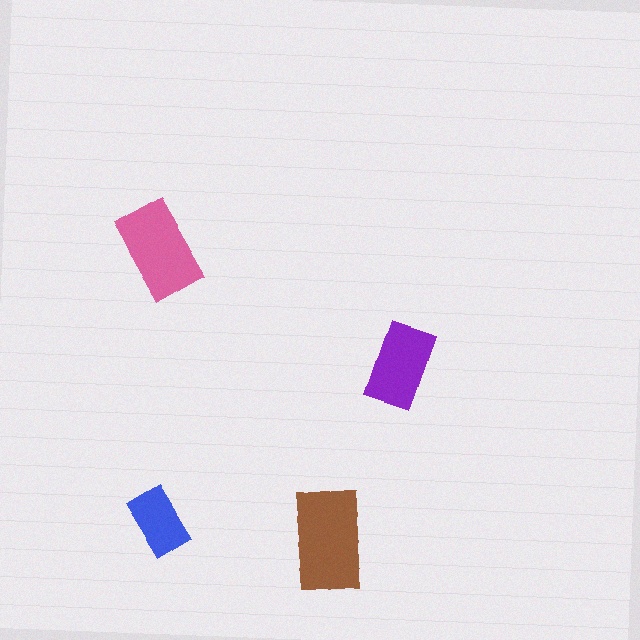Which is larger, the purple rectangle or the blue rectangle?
The purple one.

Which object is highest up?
The pink rectangle is topmost.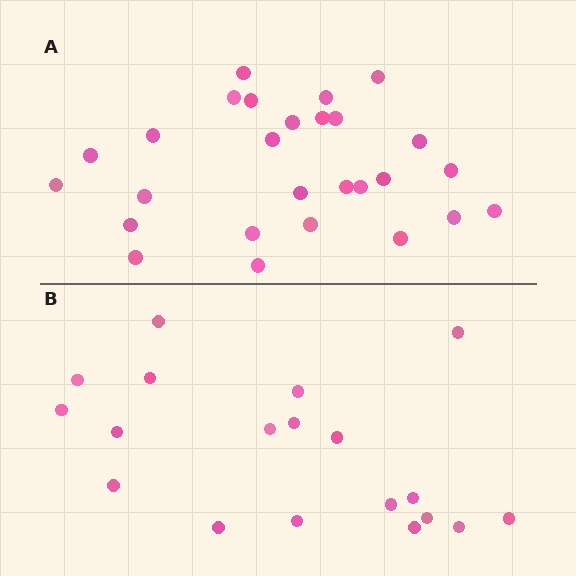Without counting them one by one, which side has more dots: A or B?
Region A (the top region) has more dots.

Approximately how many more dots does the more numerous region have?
Region A has roughly 8 or so more dots than region B.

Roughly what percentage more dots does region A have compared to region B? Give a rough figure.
About 40% more.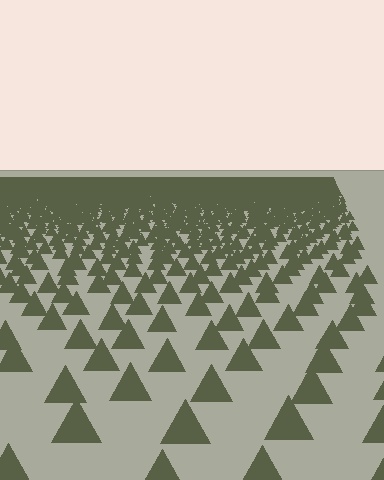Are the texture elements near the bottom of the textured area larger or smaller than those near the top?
Larger. Near the bottom, elements are closer to the viewer and appear at a bigger on-screen size.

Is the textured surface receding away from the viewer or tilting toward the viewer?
The surface is receding away from the viewer. Texture elements get smaller and denser toward the top.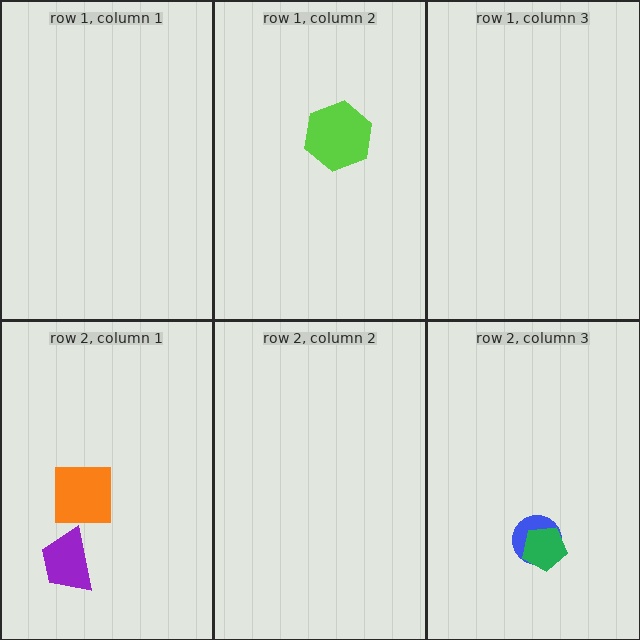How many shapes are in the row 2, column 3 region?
2.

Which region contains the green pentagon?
The row 2, column 3 region.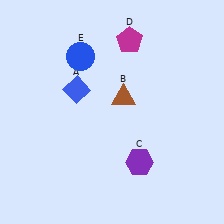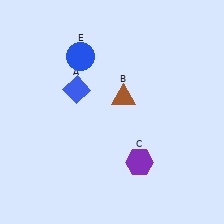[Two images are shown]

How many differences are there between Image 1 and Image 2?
There is 1 difference between the two images.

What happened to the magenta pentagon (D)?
The magenta pentagon (D) was removed in Image 2. It was in the top-right area of Image 1.